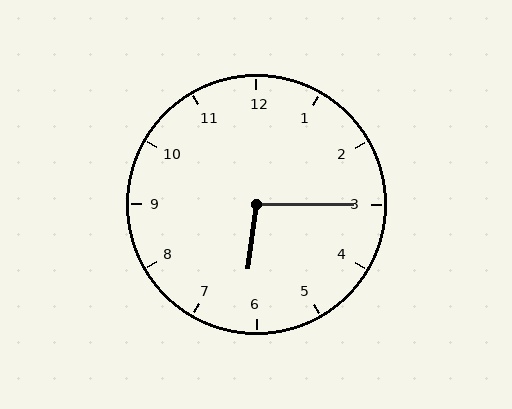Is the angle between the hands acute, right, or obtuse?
It is obtuse.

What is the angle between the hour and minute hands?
Approximately 98 degrees.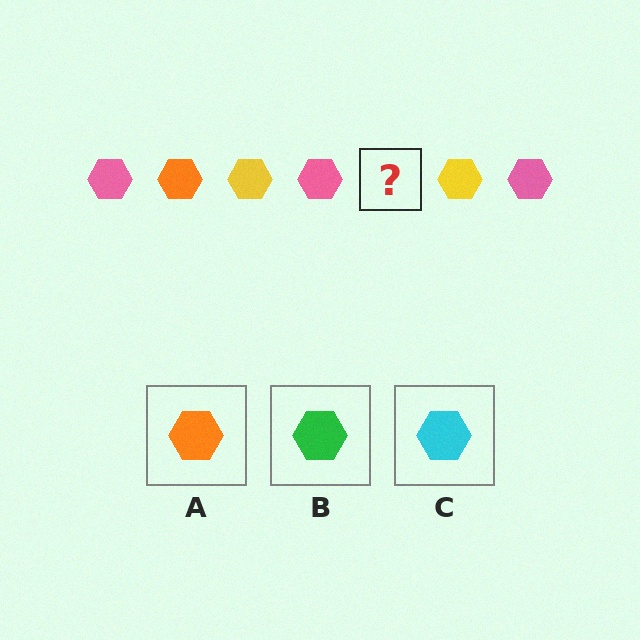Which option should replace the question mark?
Option A.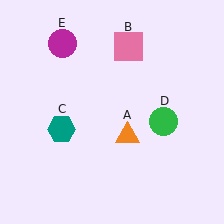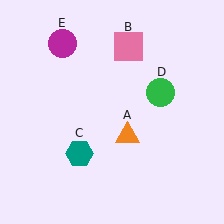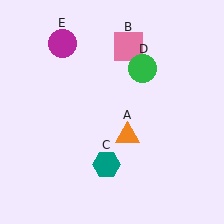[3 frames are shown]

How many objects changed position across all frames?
2 objects changed position: teal hexagon (object C), green circle (object D).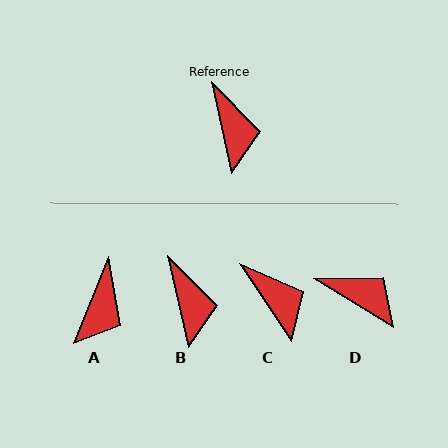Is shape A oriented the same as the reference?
No, it is off by about 35 degrees.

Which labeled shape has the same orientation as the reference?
B.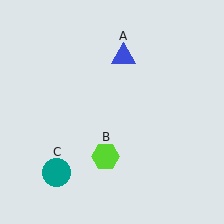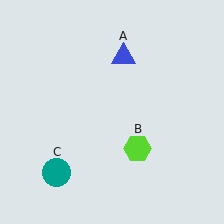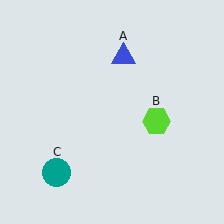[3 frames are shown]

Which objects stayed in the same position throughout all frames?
Blue triangle (object A) and teal circle (object C) remained stationary.